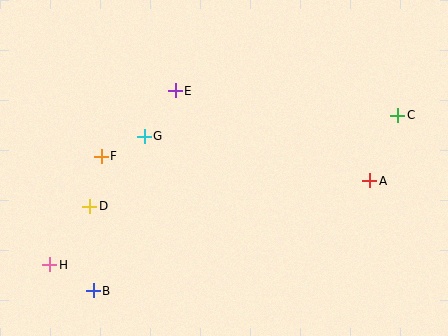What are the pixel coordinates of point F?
Point F is at (101, 156).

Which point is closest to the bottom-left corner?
Point H is closest to the bottom-left corner.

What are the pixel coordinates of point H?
Point H is at (50, 265).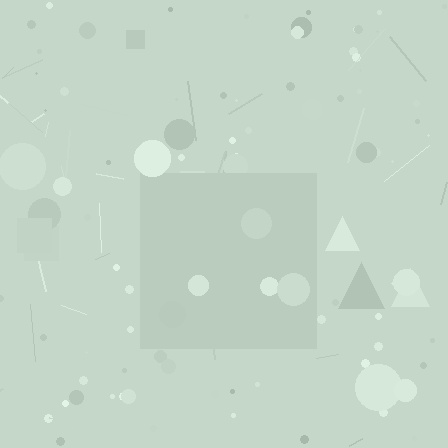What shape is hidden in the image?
A square is hidden in the image.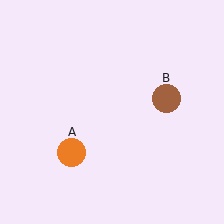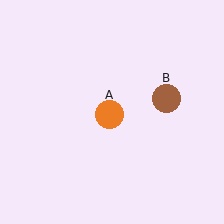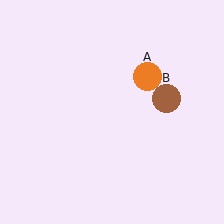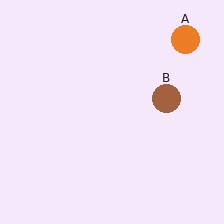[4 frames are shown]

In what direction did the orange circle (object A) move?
The orange circle (object A) moved up and to the right.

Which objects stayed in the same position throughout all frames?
Brown circle (object B) remained stationary.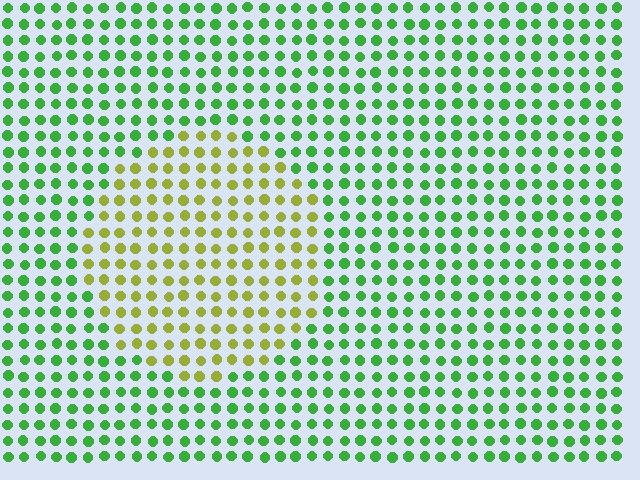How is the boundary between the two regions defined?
The boundary is defined purely by a slight shift in hue (about 49 degrees). Spacing, size, and orientation are identical on both sides.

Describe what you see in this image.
The image is filled with small green elements in a uniform arrangement. A circle-shaped region is visible where the elements are tinted to a slightly different hue, forming a subtle color boundary.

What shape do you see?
I see a circle.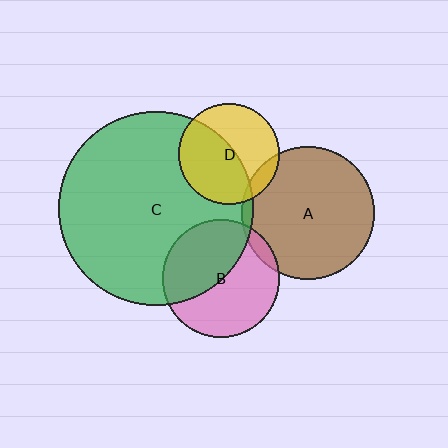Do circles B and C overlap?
Yes.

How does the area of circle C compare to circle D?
Approximately 3.7 times.